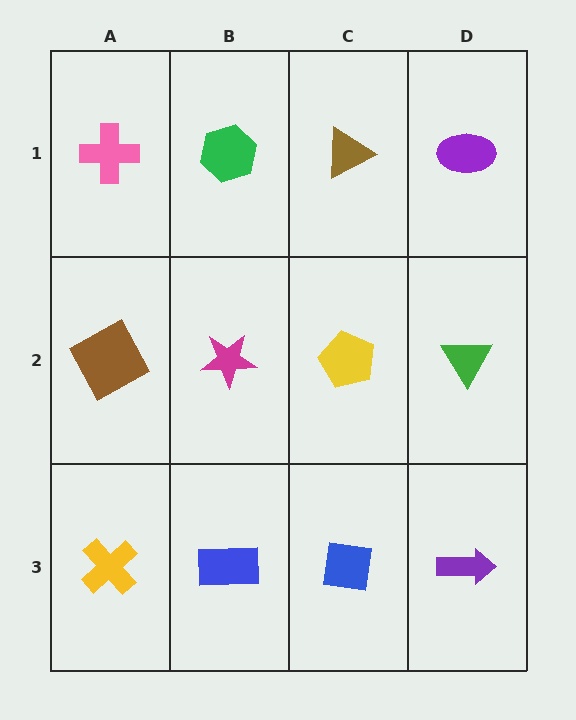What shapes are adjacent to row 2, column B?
A green hexagon (row 1, column B), a blue rectangle (row 3, column B), a brown square (row 2, column A), a yellow pentagon (row 2, column C).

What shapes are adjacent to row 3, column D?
A green triangle (row 2, column D), a blue square (row 3, column C).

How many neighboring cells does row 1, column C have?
3.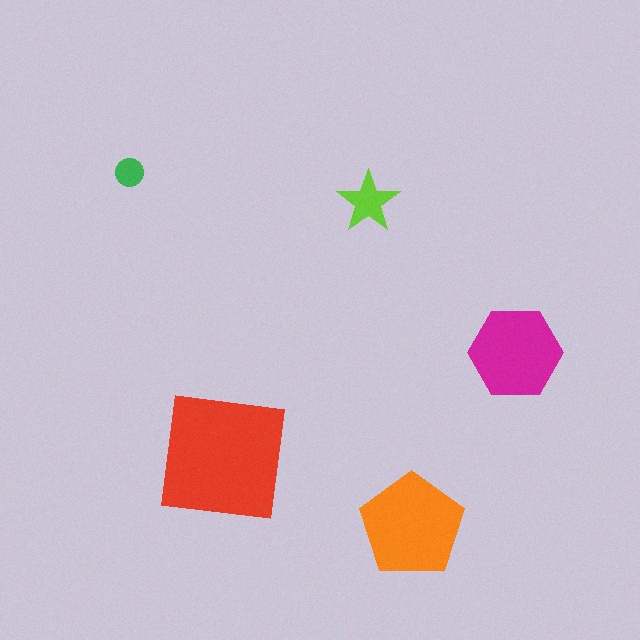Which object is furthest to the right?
The magenta hexagon is rightmost.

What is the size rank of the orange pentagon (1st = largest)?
2nd.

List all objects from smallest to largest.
The green circle, the lime star, the magenta hexagon, the orange pentagon, the red square.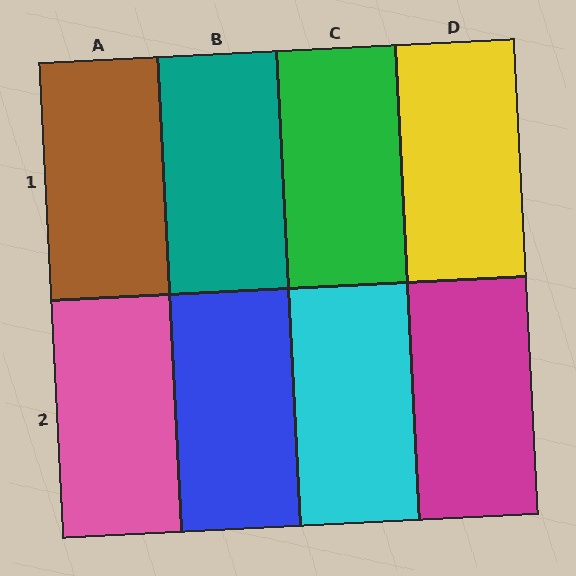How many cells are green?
1 cell is green.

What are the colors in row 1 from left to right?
Brown, teal, green, yellow.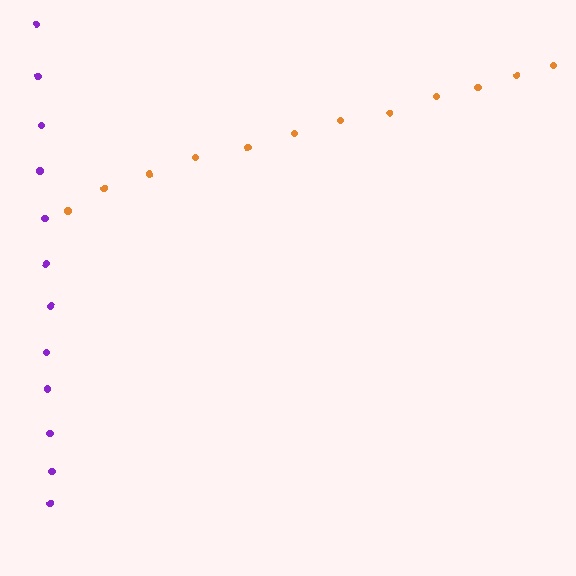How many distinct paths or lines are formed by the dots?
There are 2 distinct paths.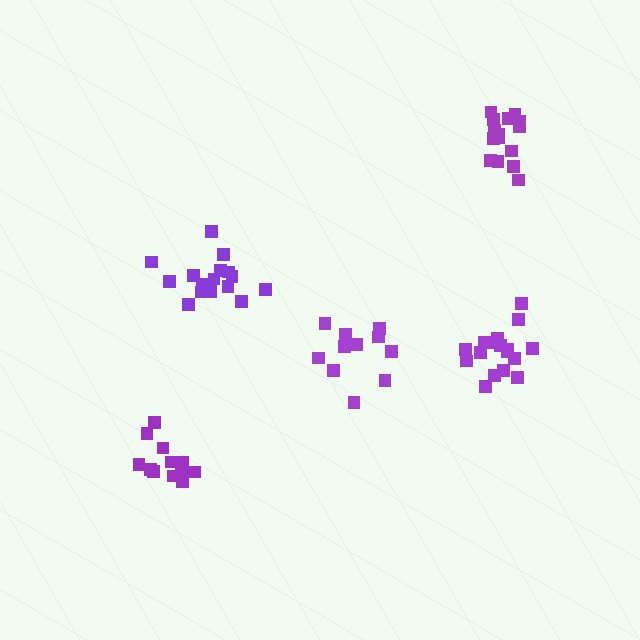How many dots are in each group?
Group 1: 12 dots, Group 2: 15 dots, Group 3: 17 dots, Group 4: 13 dots, Group 5: 18 dots (75 total).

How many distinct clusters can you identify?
There are 5 distinct clusters.